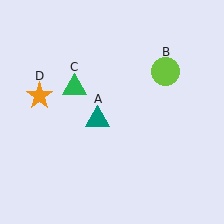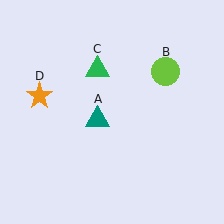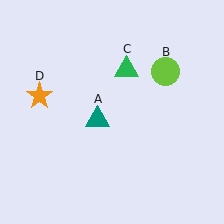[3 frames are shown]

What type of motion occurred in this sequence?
The green triangle (object C) rotated clockwise around the center of the scene.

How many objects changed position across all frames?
1 object changed position: green triangle (object C).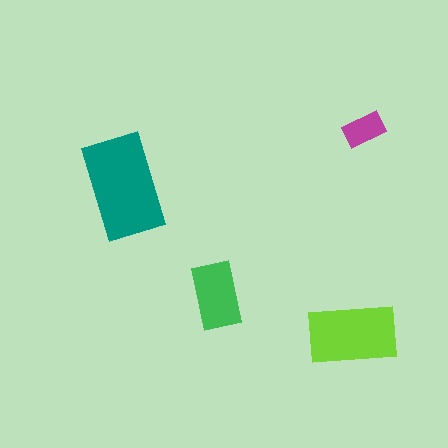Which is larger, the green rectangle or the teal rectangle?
The teal one.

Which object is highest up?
The magenta rectangle is topmost.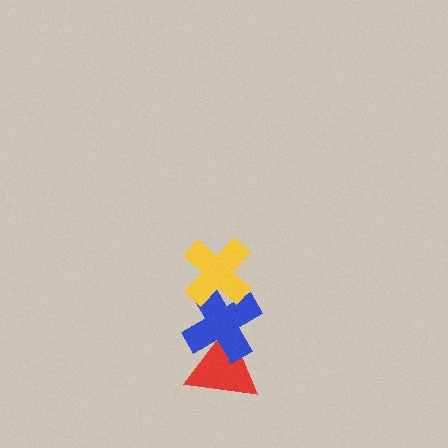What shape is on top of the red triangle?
The blue cross is on top of the red triangle.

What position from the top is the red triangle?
The red triangle is 3rd from the top.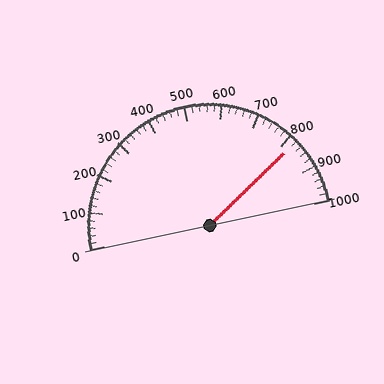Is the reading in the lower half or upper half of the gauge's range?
The reading is in the upper half of the range (0 to 1000).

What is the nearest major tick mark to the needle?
The nearest major tick mark is 800.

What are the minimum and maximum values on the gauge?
The gauge ranges from 0 to 1000.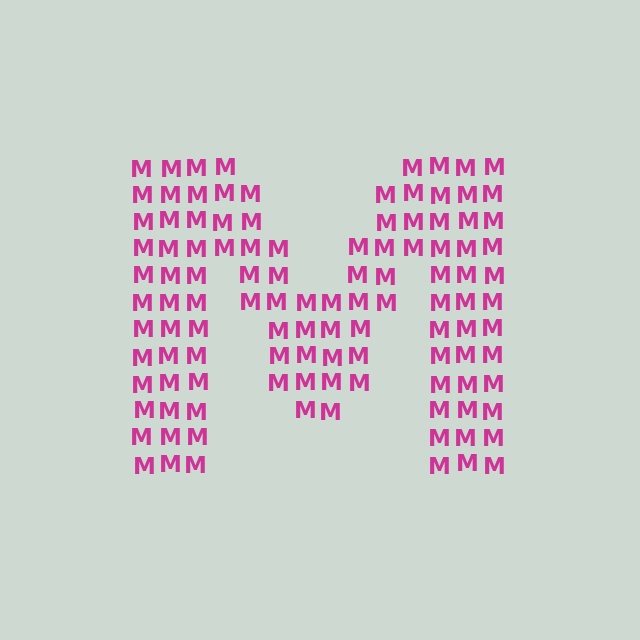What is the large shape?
The large shape is the letter M.